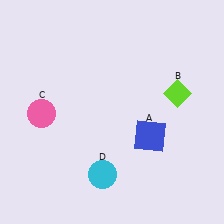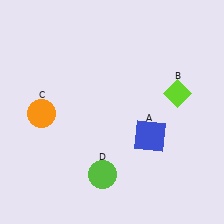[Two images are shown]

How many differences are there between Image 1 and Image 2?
There are 2 differences between the two images.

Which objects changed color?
C changed from pink to orange. D changed from cyan to lime.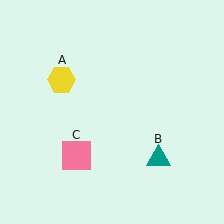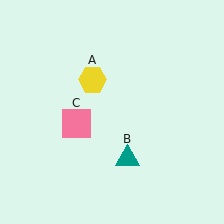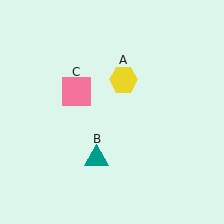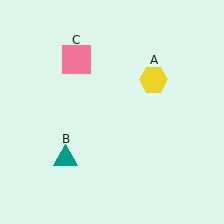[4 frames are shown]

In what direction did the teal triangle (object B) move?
The teal triangle (object B) moved left.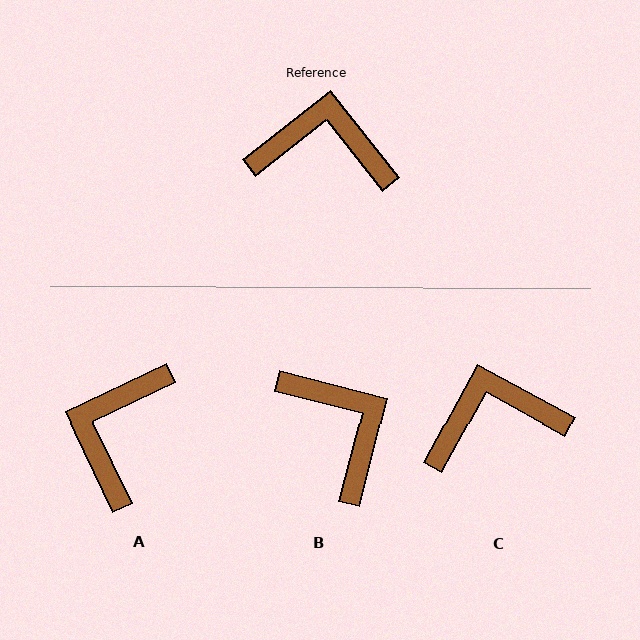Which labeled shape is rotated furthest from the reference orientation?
A, about 77 degrees away.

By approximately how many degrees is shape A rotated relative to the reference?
Approximately 77 degrees counter-clockwise.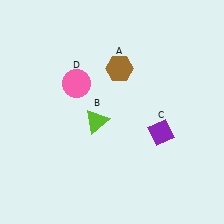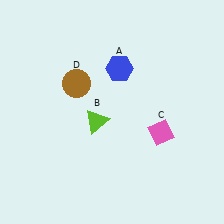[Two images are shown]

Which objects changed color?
A changed from brown to blue. C changed from purple to pink. D changed from pink to brown.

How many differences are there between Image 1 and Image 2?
There are 3 differences between the two images.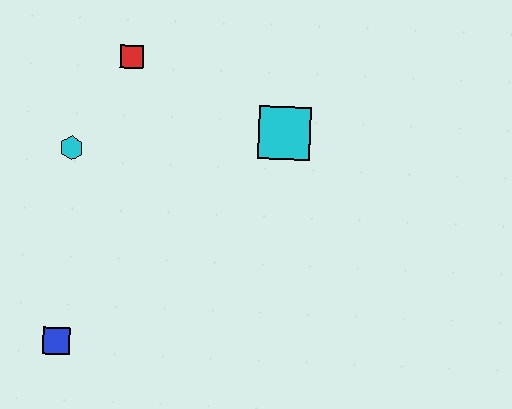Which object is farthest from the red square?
The blue square is farthest from the red square.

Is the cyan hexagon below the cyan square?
Yes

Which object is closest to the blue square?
The cyan hexagon is closest to the blue square.